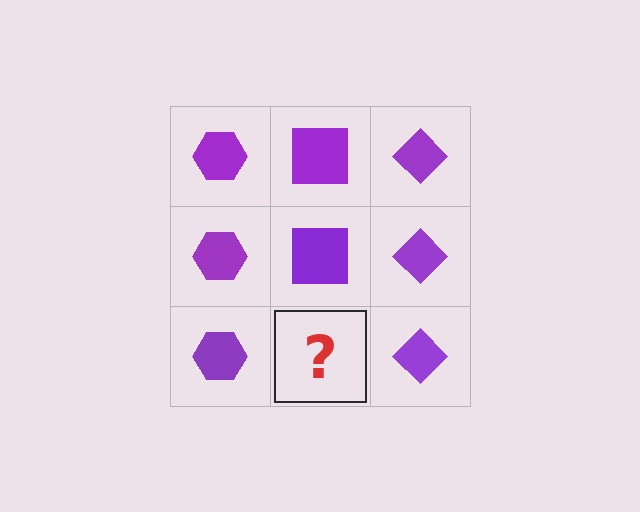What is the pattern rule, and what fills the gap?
The rule is that each column has a consistent shape. The gap should be filled with a purple square.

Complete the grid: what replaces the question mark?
The question mark should be replaced with a purple square.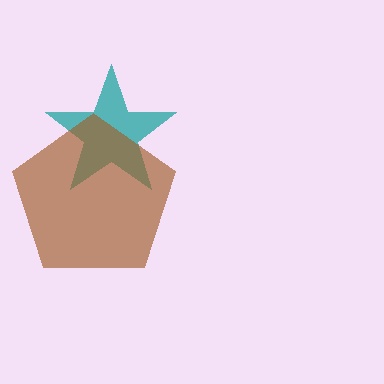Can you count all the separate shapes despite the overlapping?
Yes, there are 2 separate shapes.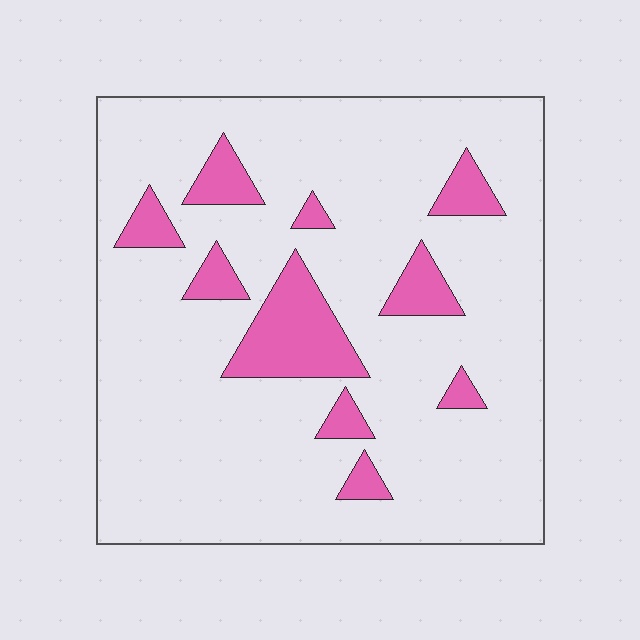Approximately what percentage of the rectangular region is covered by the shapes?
Approximately 15%.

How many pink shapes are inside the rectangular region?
10.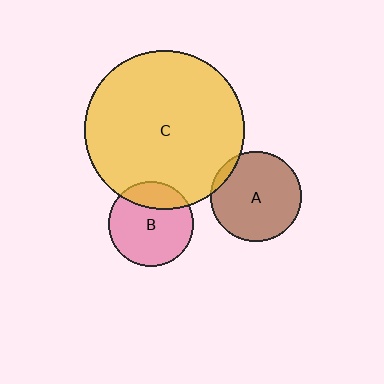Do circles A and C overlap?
Yes.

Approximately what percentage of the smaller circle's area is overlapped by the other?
Approximately 5%.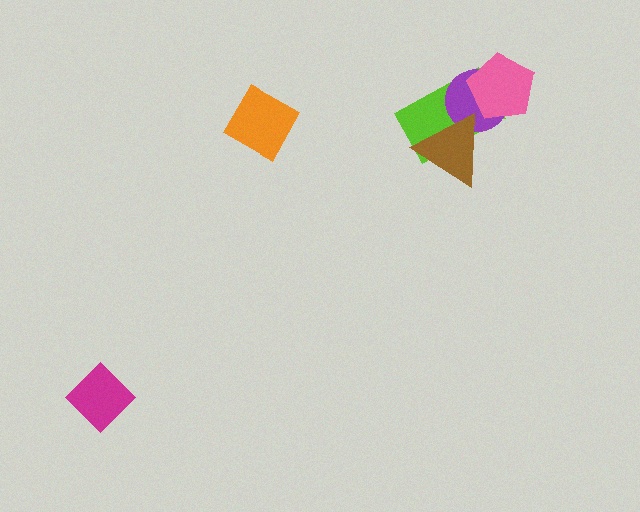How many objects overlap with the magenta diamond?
0 objects overlap with the magenta diamond.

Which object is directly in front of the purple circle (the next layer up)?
The brown triangle is directly in front of the purple circle.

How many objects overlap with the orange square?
0 objects overlap with the orange square.